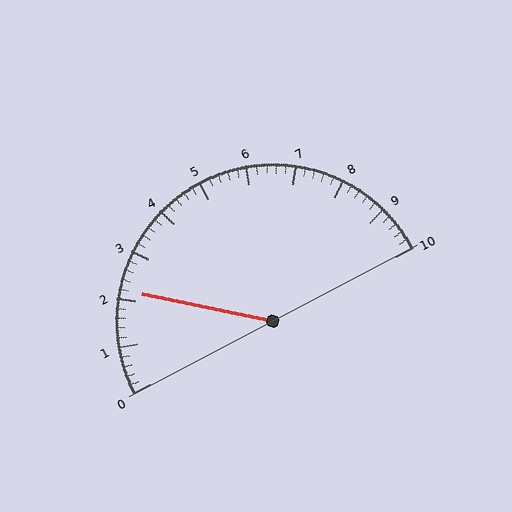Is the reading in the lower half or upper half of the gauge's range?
The reading is in the lower half of the range (0 to 10).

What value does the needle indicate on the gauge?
The needle indicates approximately 2.2.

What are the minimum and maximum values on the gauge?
The gauge ranges from 0 to 10.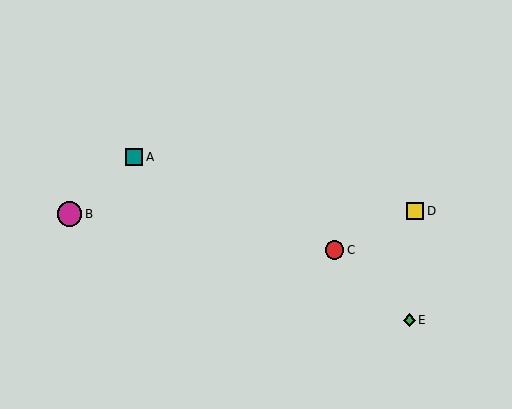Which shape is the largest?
The magenta circle (labeled B) is the largest.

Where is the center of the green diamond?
The center of the green diamond is at (409, 320).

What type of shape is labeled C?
Shape C is a red circle.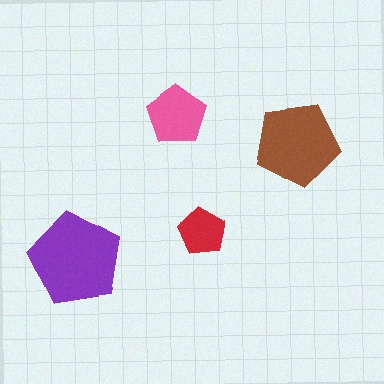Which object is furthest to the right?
The brown pentagon is rightmost.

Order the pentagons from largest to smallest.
the purple one, the brown one, the pink one, the red one.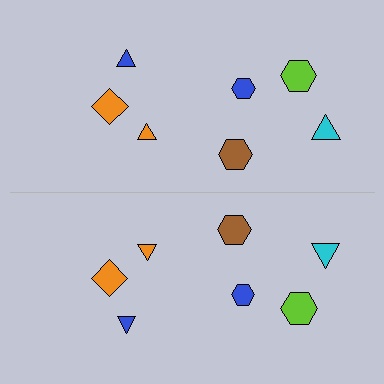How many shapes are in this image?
There are 14 shapes in this image.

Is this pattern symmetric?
Yes, this pattern has bilateral (reflection) symmetry.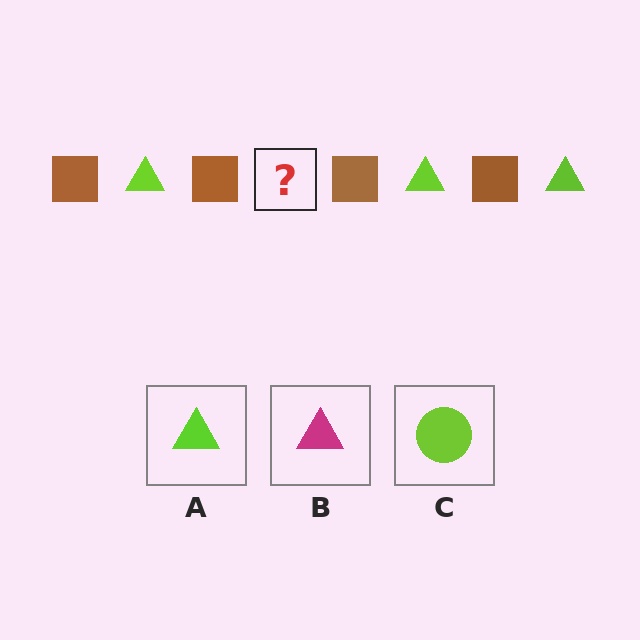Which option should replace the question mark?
Option A.